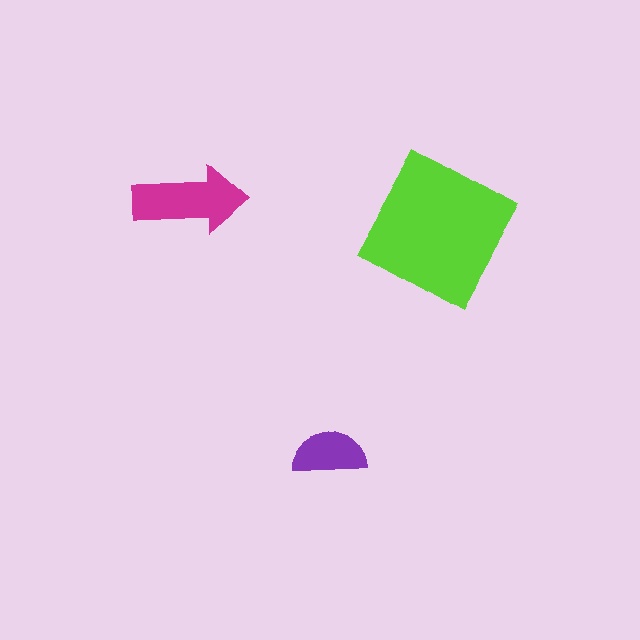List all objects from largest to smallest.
The lime square, the magenta arrow, the purple semicircle.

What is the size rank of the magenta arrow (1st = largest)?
2nd.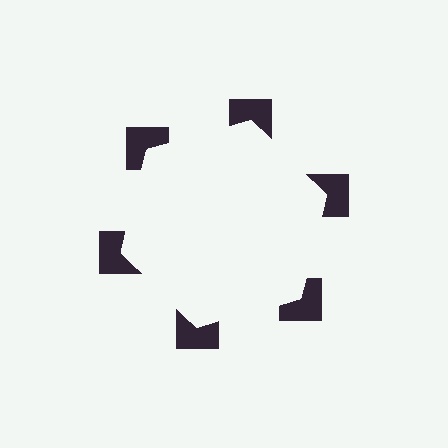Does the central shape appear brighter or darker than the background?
It typically appears slightly brighter than the background, even though no actual brightness change is drawn.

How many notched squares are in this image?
There are 6 — one at each vertex of the illusory hexagon.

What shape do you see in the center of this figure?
An illusory hexagon — its edges are inferred from the aligned wedge cuts in the notched squares, not physically drawn.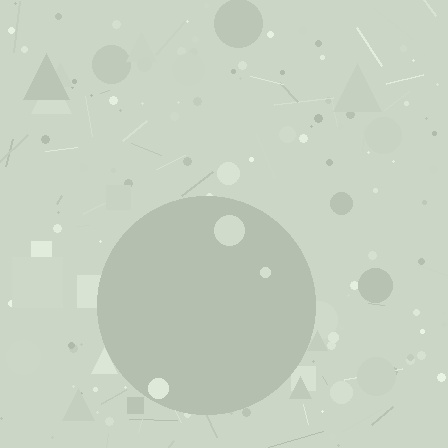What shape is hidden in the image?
A circle is hidden in the image.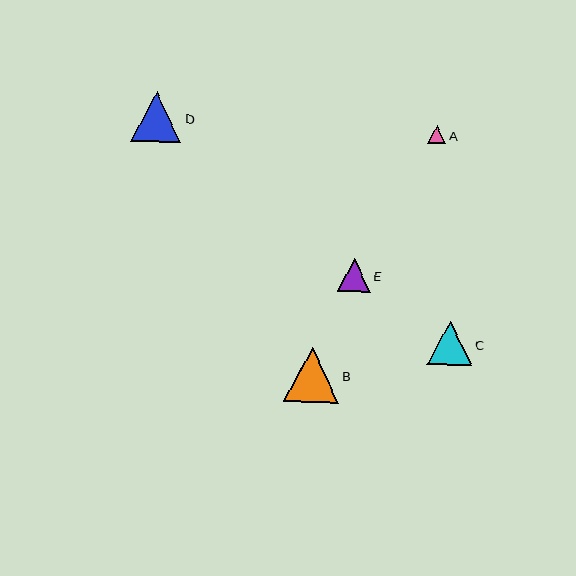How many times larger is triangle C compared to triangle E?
Triangle C is approximately 1.3 times the size of triangle E.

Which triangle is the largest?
Triangle B is the largest with a size of approximately 55 pixels.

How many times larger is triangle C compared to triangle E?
Triangle C is approximately 1.3 times the size of triangle E.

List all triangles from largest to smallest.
From largest to smallest: B, D, C, E, A.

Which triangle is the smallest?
Triangle A is the smallest with a size of approximately 19 pixels.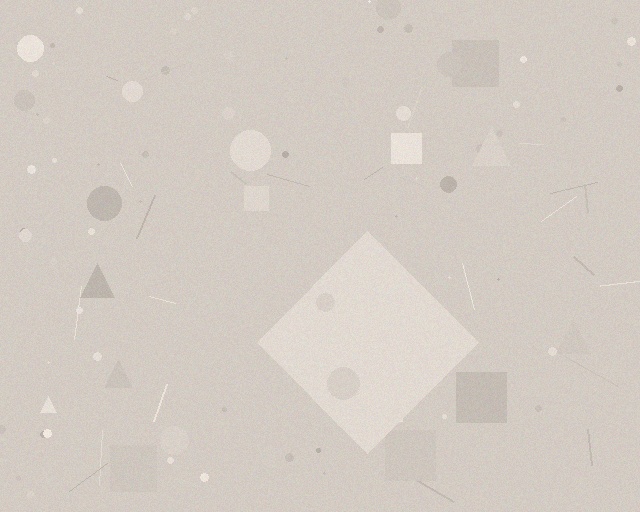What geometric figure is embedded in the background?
A diamond is embedded in the background.